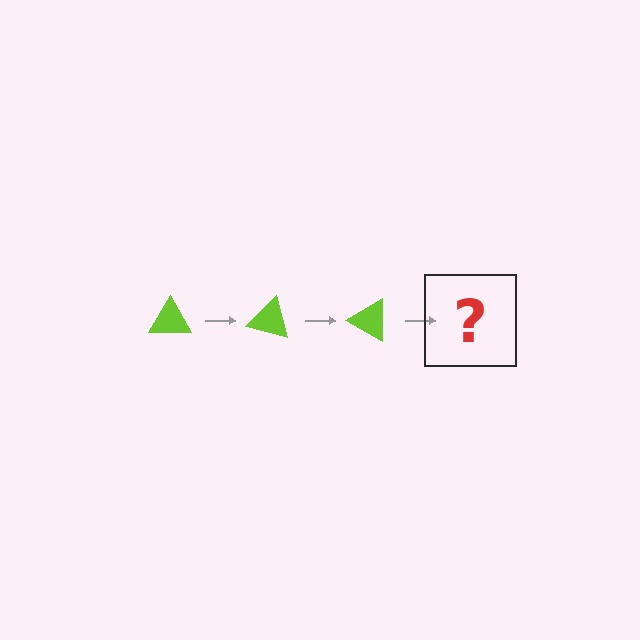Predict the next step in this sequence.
The next step is a lime triangle rotated 45 degrees.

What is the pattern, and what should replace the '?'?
The pattern is that the triangle rotates 15 degrees each step. The '?' should be a lime triangle rotated 45 degrees.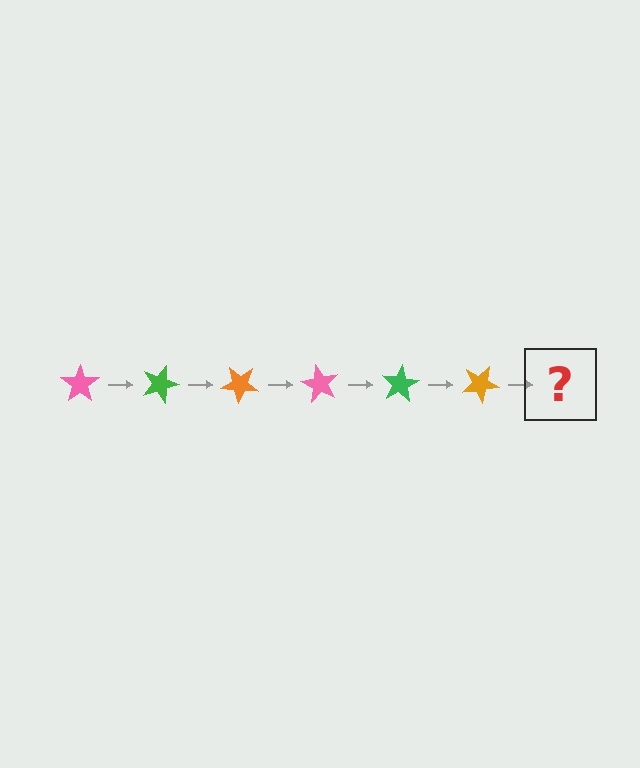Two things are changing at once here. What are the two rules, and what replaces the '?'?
The two rules are that it rotates 20 degrees each step and the color cycles through pink, green, and orange. The '?' should be a pink star, rotated 120 degrees from the start.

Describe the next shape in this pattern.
It should be a pink star, rotated 120 degrees from the start.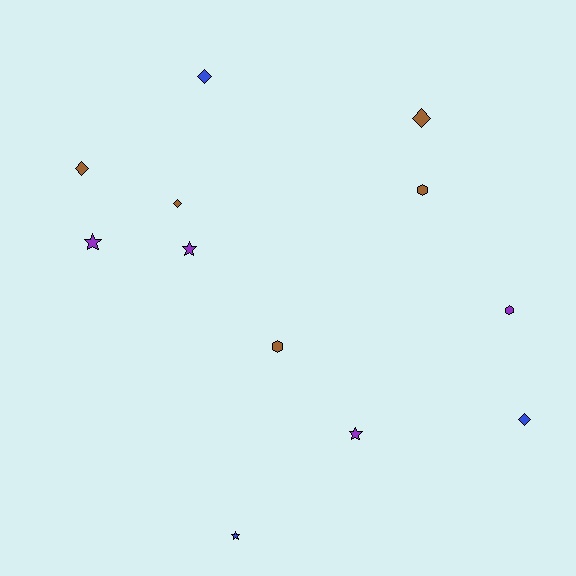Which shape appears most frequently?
Diamond, with 5 objects.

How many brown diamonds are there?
There are 3 brown diamonds.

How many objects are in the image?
There are 12 objects.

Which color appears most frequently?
Brown, with 5 objects.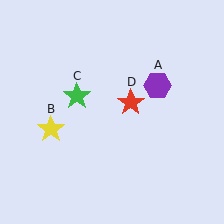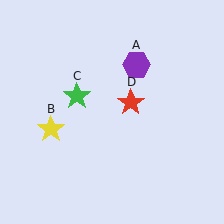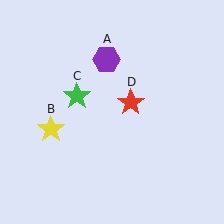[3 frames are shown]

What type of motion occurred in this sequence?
The purple hexagon (object A) rotated counterclockwise around the center of the scene.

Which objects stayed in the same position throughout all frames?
Yellow star (object B) and green star (object C) and red star (object D) remained stationary.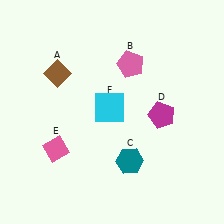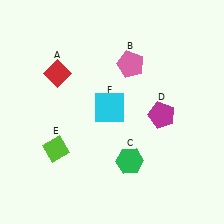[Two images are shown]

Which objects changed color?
A changed from brown to red. C changed from teal to green. E changed from pink to lime.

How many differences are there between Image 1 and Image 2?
There are 3 differences between the two images.